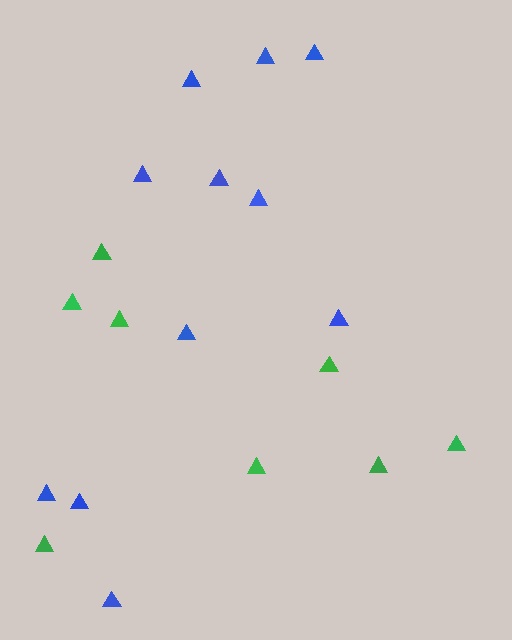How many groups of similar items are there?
There are 2 groups: one group of blue triangles (11) and one group of green triangles (8).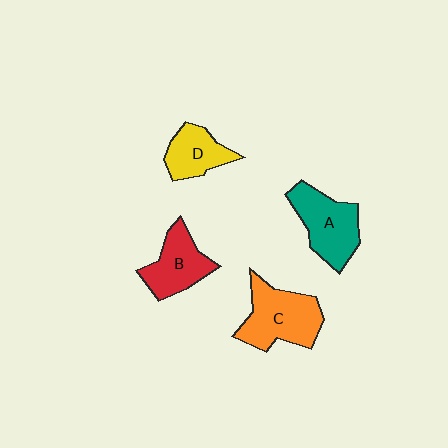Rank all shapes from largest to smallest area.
From largest to smallest: C (orange), A (teal), B (red), D (yellow).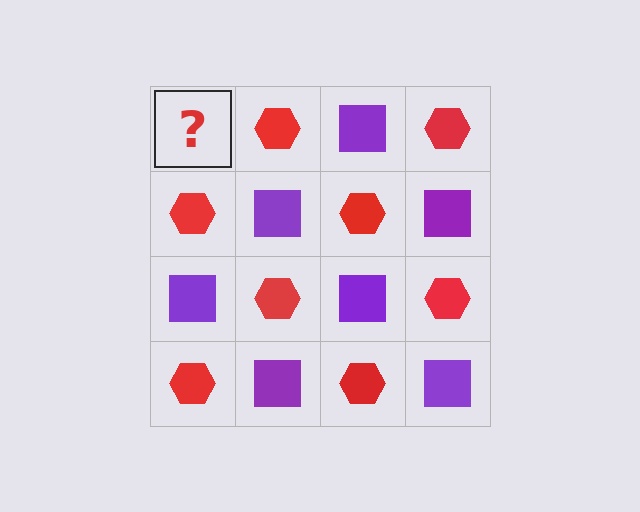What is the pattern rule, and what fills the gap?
The rule is that it alternates purple square and red hexagon in a checkerboard pattern. The gap should be filled with a purple square.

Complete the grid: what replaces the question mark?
The question mark should be replaced with a purple square.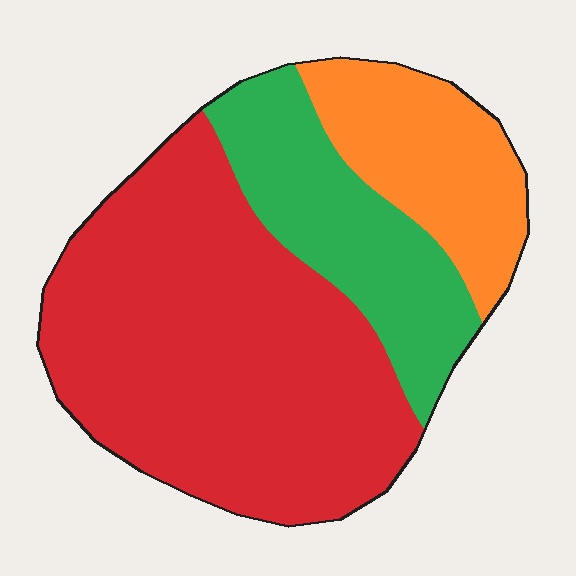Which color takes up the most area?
Red, at roughly 60%.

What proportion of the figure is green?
Green takes up about one quarter (1/4) of the figure.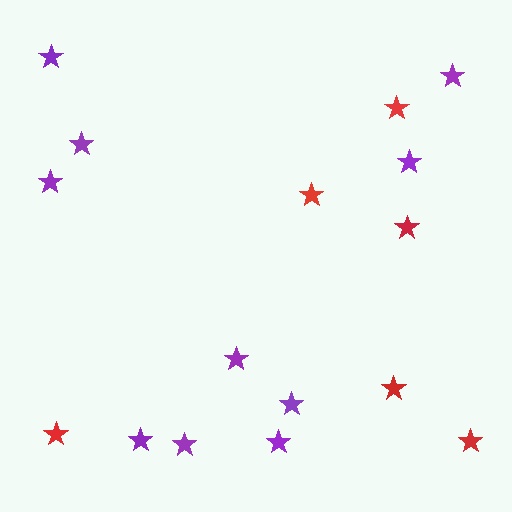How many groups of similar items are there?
There are 2 groups: one group of red stars (6) and one group of purple stars (10).